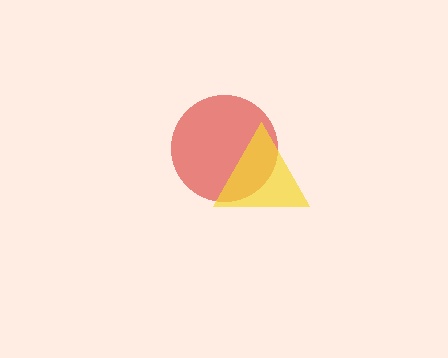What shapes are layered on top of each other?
The layered shapes are: a red circle, a yellow triangle.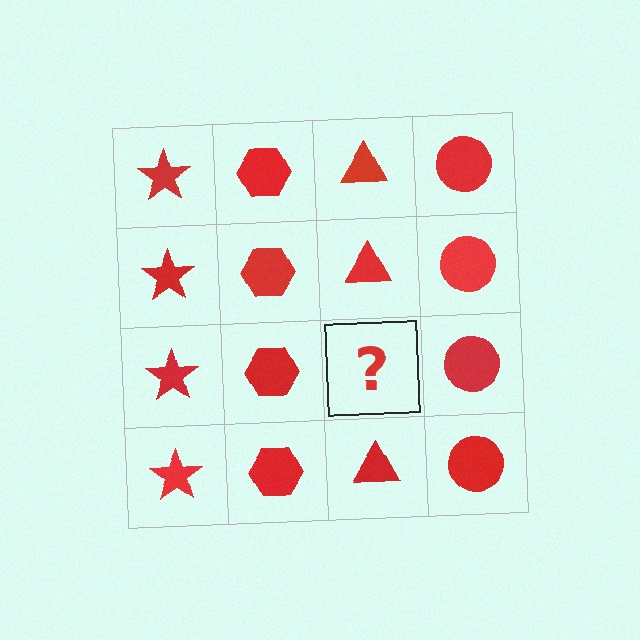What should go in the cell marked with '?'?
The missing cell should contain a red triangle.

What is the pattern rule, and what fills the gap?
The rule is that each column has a consistent shape. The gap should be filled with a red triangle.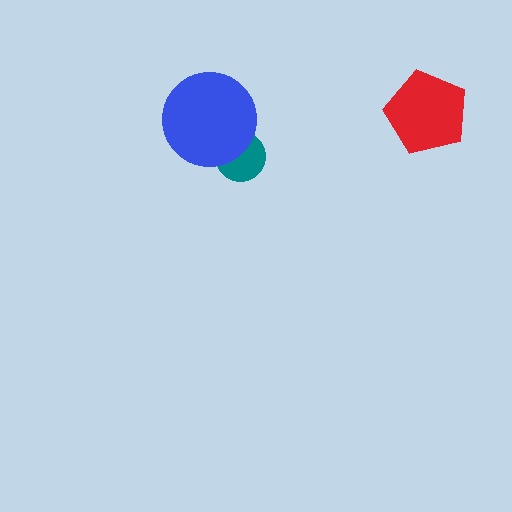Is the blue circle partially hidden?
No, no other shape covers it.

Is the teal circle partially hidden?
Yes, it is partially covered by another shape.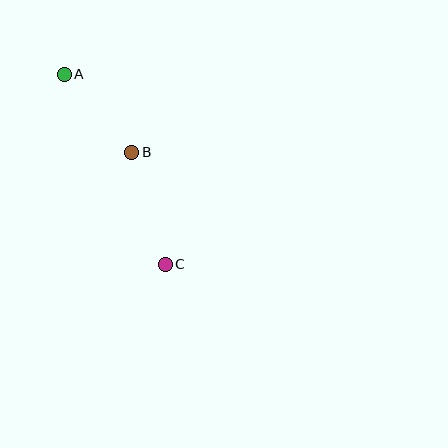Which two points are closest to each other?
Points A and B are closest to each other.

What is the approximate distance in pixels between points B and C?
The distance between B and C is approximately 117 pixels.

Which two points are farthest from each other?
Points A and C are farthest from each other.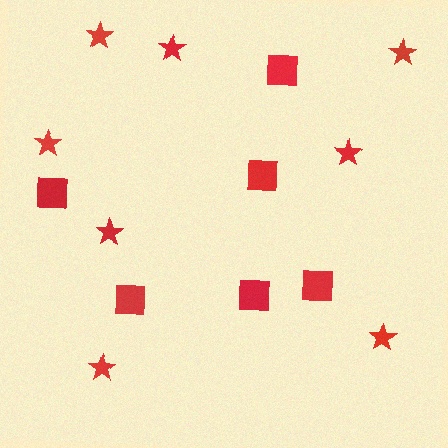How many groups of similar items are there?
There are 2 groups: one group of stars (8) and one group of squares (6).